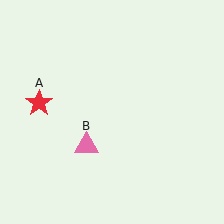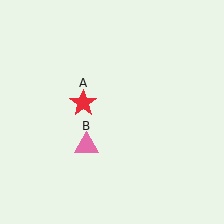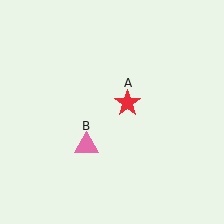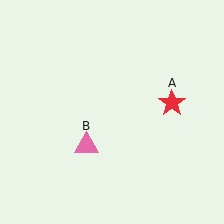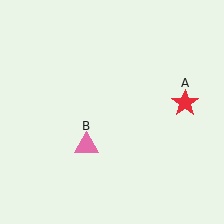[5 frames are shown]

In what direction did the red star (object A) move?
The red star (object A) moved right.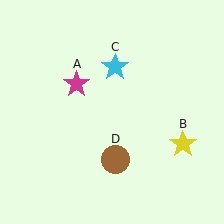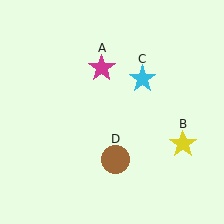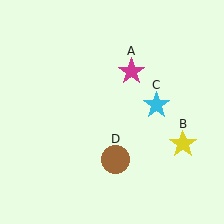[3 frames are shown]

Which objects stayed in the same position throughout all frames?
Yellow star (object B) and brown circle (object D) remained stationary.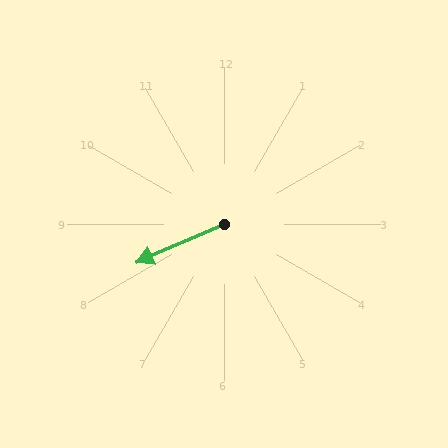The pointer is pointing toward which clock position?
Roughly 8 o'clock.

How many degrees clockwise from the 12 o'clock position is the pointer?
Approximately 246 degrees.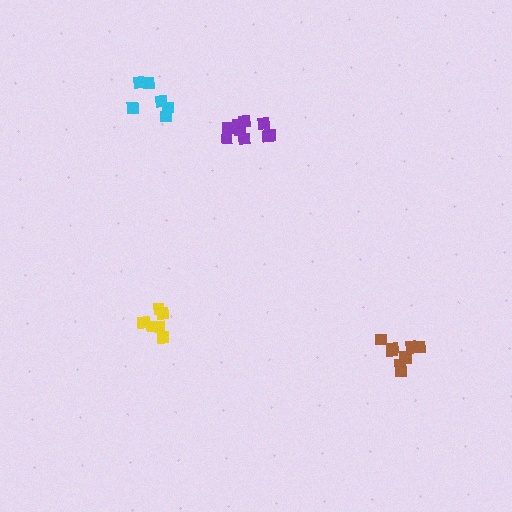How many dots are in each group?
Group 1: 9 dots, Group 2: 7 dots, Group 3: 6 dots, Group 4: 11 dots (33 total).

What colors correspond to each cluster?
The clusters are colored: purple, yellow, cyan, brown.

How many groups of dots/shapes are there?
There are 4 groups.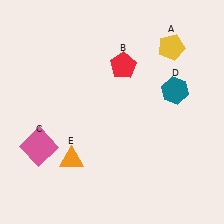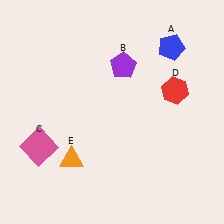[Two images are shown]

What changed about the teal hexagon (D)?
In Image 1, D is teal. In Image 2, it changed to red.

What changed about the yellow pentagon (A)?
In Image 1, A is yellow. In Image 2, it changed to blue.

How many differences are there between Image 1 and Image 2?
There are 3 differences between the two images.